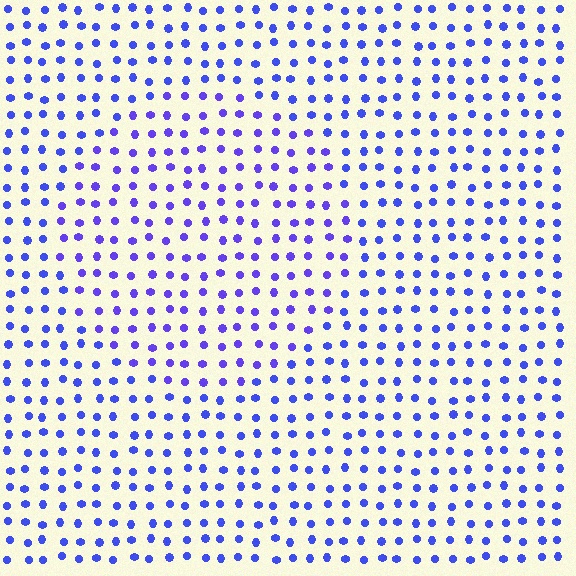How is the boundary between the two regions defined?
The boundary is defined purely by a slight shift in hue (about 18 degrees). Spacing, size, and orientation are identical on both sides.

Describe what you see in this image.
The image is filled with small blue elements in a uniform arrangement. A circle-shaped region is visible where the elements are tinted to a slightly different hue, forming a subtle color boundary.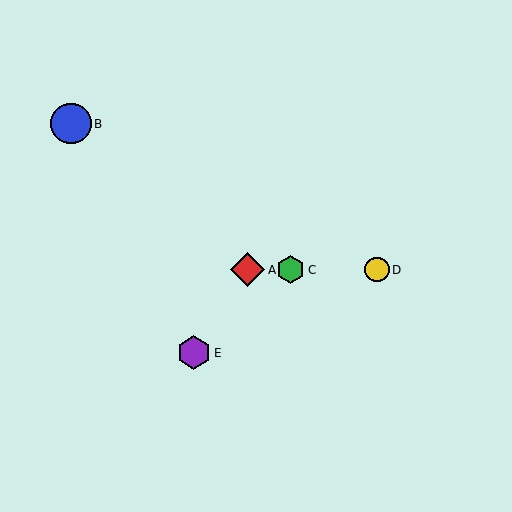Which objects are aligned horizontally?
Objects A, C, D are aligned horizontally.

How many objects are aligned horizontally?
3 objects (A, C, D) are aligned horizontally.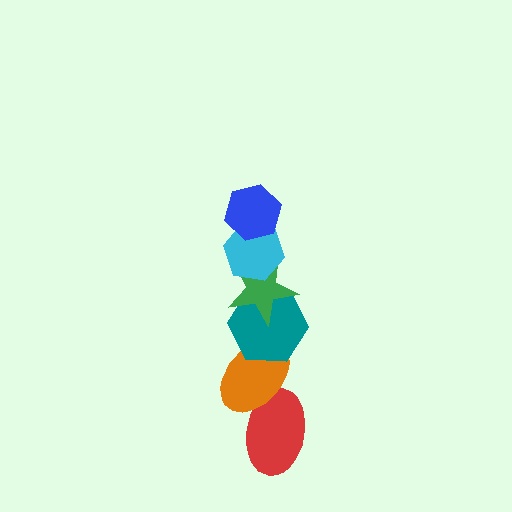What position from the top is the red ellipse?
The red ellipse is 6th from the top.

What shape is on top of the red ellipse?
The orange ellipse is on top of the red ellipse.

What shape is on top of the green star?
The cyan hexagon is on top of the green star.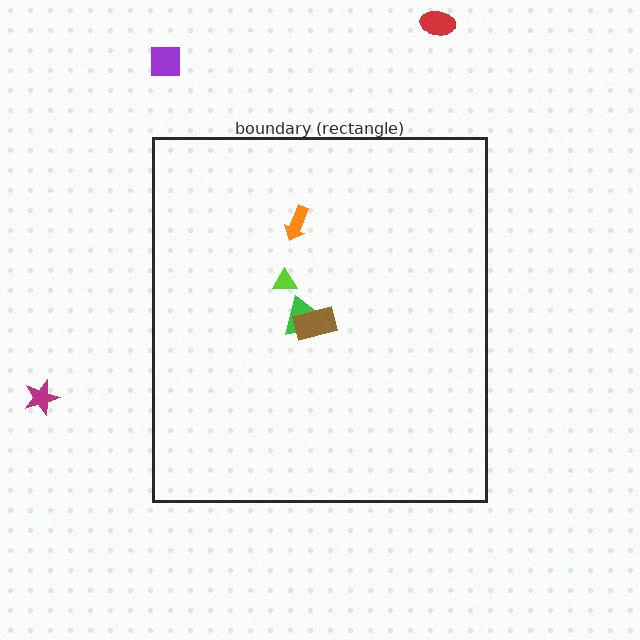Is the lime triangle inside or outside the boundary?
Inside.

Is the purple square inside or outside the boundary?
Outside.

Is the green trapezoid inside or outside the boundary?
Inside.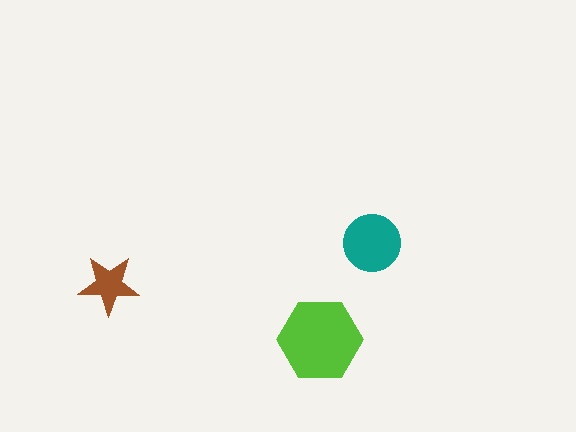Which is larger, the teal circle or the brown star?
The teal circle.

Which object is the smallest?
The brown star.